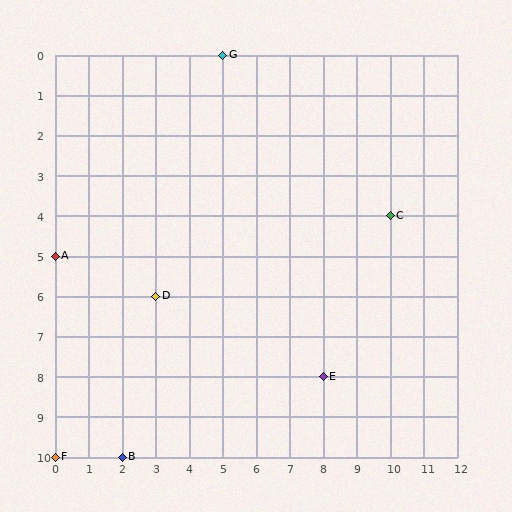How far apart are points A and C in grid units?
Points A and C are 10 columns and 1 row apart (about 10.0 grid units diagonally).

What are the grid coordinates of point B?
Point B is at grid coordinates (2, 10).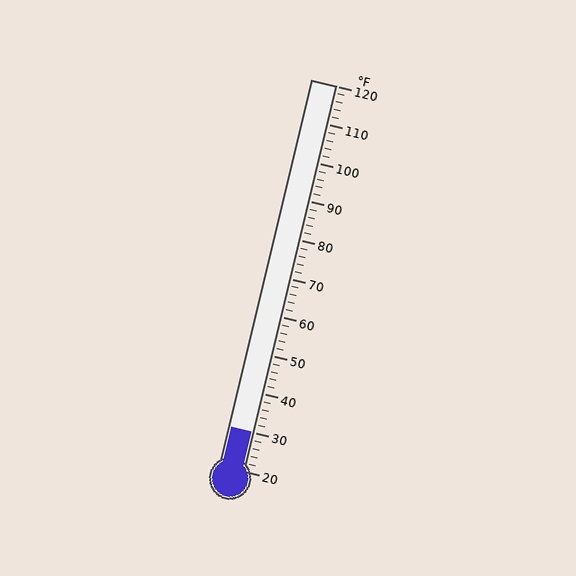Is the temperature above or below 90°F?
The temperature is below 90°F.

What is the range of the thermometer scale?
The thermometer scale ranges from 20°F to 120°F.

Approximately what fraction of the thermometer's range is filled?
The thermometer is filled to approximately 10% of its range.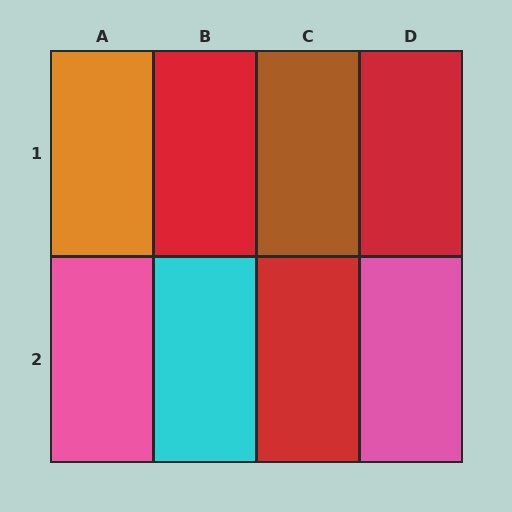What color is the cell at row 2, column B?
Cyan.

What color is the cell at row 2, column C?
Red.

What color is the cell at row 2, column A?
Pink.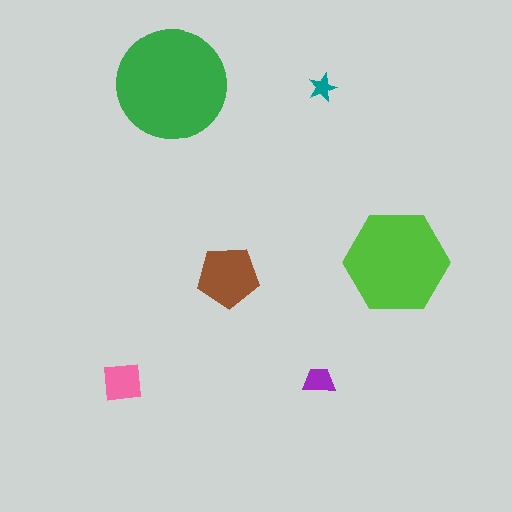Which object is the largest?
The green circle.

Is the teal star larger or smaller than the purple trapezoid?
Smaller.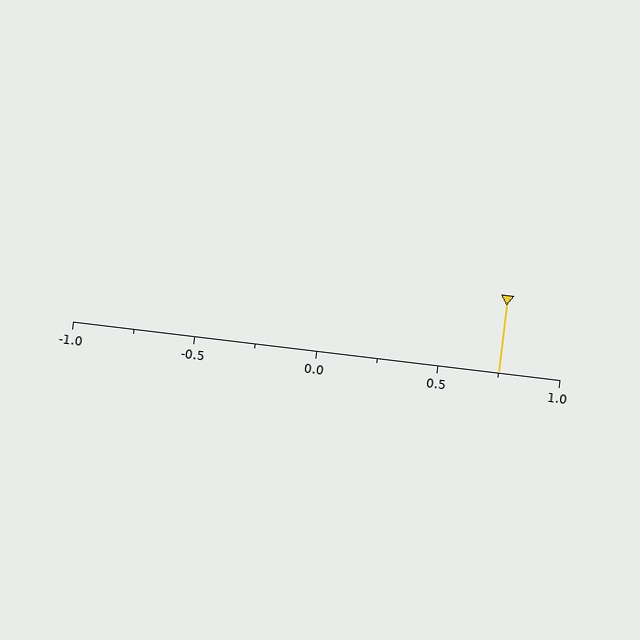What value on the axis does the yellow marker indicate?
The marker indicates approximately 0.75.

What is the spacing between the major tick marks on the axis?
The major ticks are spaced 0.5 apart.